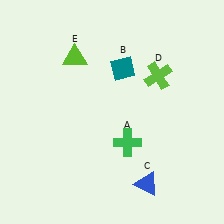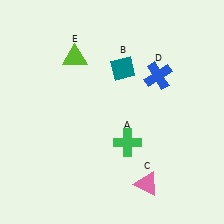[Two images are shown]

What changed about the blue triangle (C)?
In Image 1, C is blue. In Image 2, it changed to pink.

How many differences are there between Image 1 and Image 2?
There are 2 differences between the two images.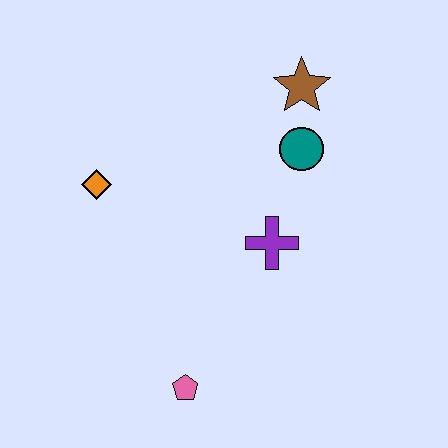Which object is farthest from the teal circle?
The pink pentagon is farthest from the teal circle.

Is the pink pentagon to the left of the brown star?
Yes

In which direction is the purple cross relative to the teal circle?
The purple cross is below the teal circle.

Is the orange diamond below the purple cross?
No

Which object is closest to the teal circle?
The brown star is closest to the teal circle.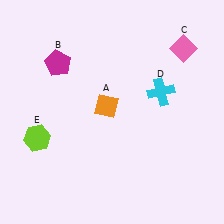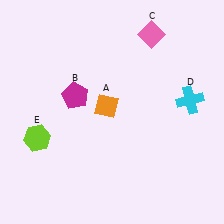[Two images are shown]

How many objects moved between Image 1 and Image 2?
3 objects moved between the two images.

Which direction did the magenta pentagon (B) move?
The magenta pentagon (B) moved down.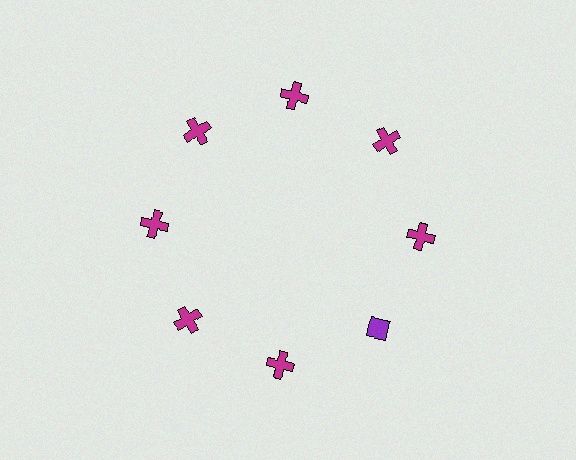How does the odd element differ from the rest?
It differs in both color (purple instead of magenta) and shape (diamond instead of cross).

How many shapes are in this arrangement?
There are 8 shapes arranged in a ring pattern.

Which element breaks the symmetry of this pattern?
The purple diamond at roughly the 4 o'clock position breaks the symmetry. All other shapes are magenta crosses.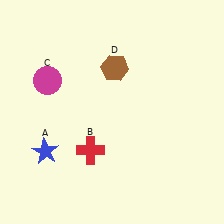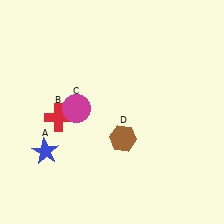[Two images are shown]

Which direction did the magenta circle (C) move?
The magenta circle (C) moved right.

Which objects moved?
The objects that moved are: the red cross (B), the magenta circle (C), the brown hexagon (D).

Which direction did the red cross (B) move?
The red cross (B) moved up.